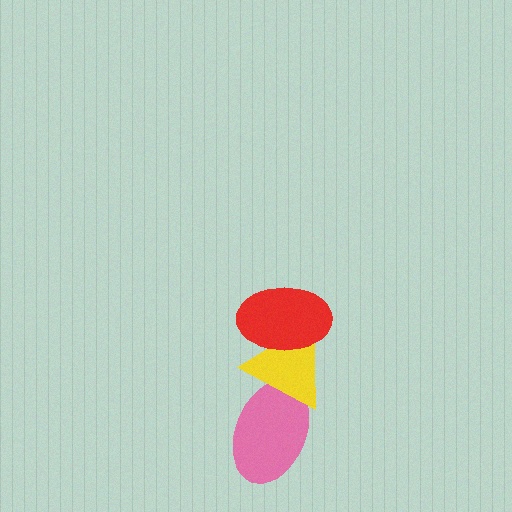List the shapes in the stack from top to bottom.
From top to bottom: the red ellipse, the yellow triangle, the pink ellipse.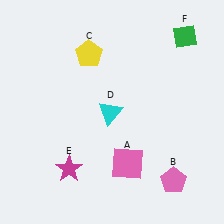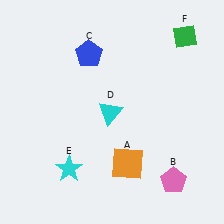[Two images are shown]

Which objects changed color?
A changed from pink to orange. C changed from yellow to blue. E changed from magenta to cyan.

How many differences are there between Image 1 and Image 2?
There are 3 differences between the two images.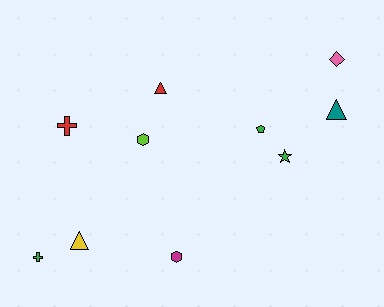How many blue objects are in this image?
There are no blue objects.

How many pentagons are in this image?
There is 1 pentagon.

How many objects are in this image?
There are 10 objects.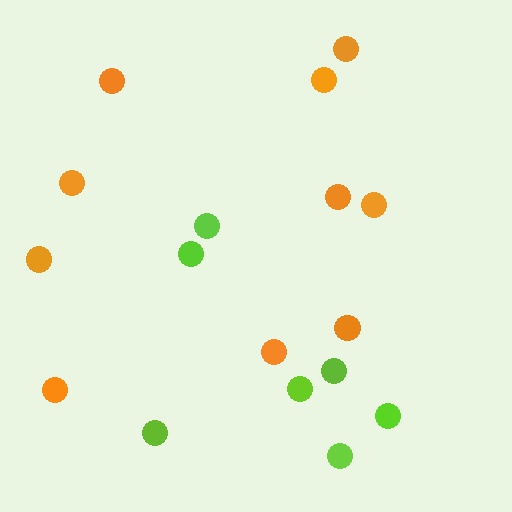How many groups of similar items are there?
There are 2 groups: one group of lime circles (7) and one group of orange circles (10).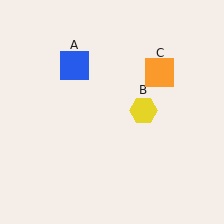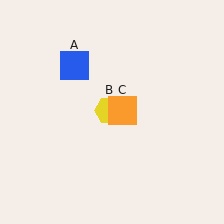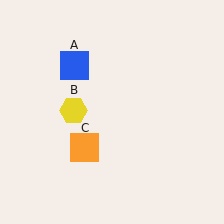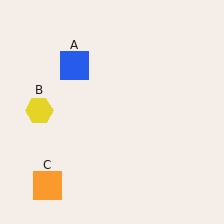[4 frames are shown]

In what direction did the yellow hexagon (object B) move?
The yellow hexagon (object B) moved left.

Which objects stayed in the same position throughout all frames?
Blue square (object A) remained stationary.